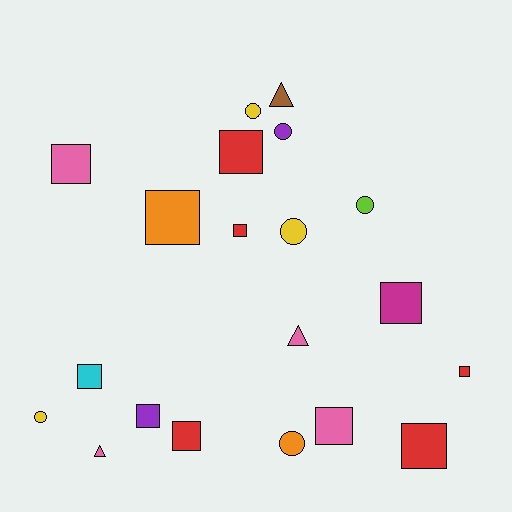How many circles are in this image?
There are 6 circles.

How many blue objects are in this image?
There are no blue objects.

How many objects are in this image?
There are 20 objects.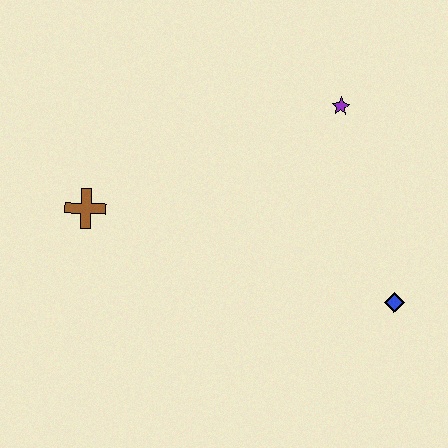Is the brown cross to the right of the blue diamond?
No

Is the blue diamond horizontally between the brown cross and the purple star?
No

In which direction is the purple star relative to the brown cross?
The purple star is to the right of the brown cross.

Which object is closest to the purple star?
The blue diamond is closest to the purple star.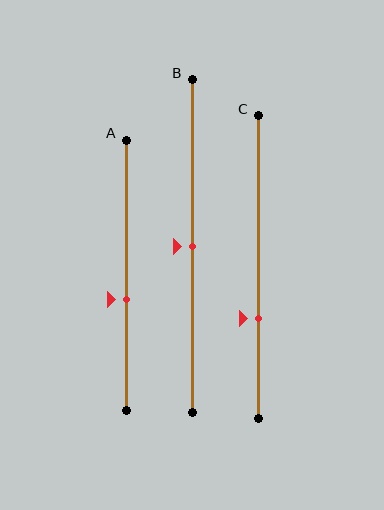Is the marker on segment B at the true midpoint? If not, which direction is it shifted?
Yes, the marker on segment B is at the true midpoint.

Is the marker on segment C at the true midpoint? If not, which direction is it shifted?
No, the marker on segment C is shifted downward by about 17% of the segment length.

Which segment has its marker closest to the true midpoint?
Segment B has its marker closest to the true midpoint.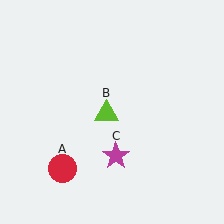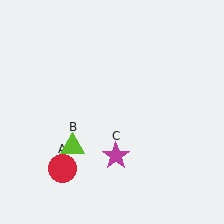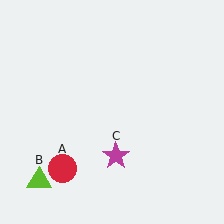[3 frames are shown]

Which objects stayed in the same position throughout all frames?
Red circle (object A) and magenta star (object C) remained stationary.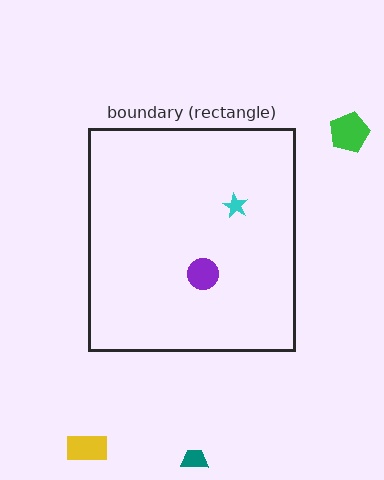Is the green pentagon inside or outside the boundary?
Outside.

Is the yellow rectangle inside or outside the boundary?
Outside.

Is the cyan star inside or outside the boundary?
Inside.